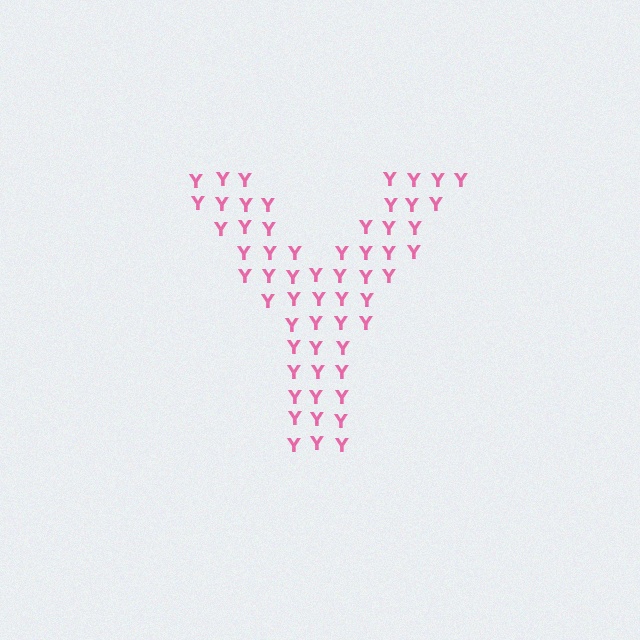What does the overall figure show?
The overall figure shows the letter Y.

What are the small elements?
The small elements are letter Y's.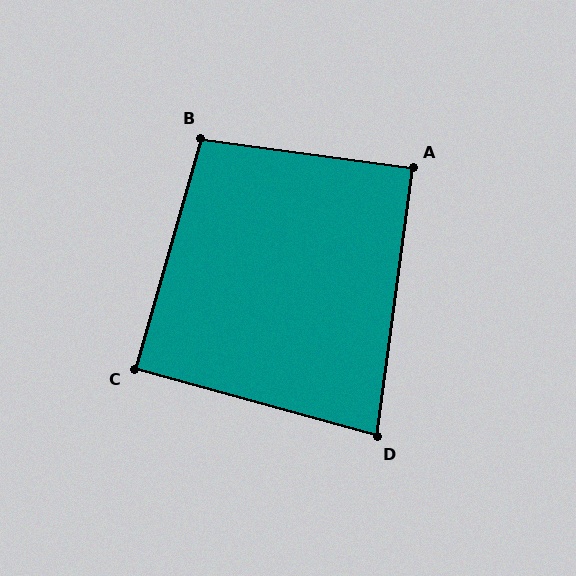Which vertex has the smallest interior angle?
D, at approximately 82 degrees.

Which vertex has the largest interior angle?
B, at approximately 98 degrees.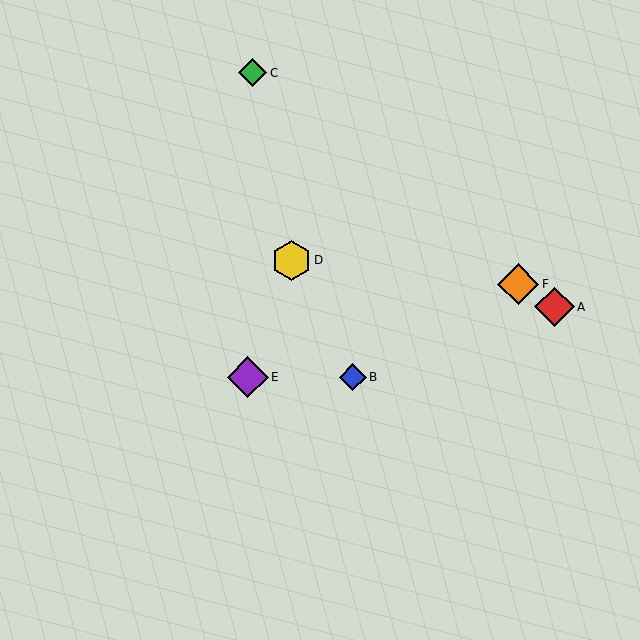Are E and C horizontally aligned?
No, E is at y≈377 and C is at y≈73.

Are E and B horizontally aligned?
Yes, both are at y≈377.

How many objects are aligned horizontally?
2 objects (B, E) are aligned horizontally.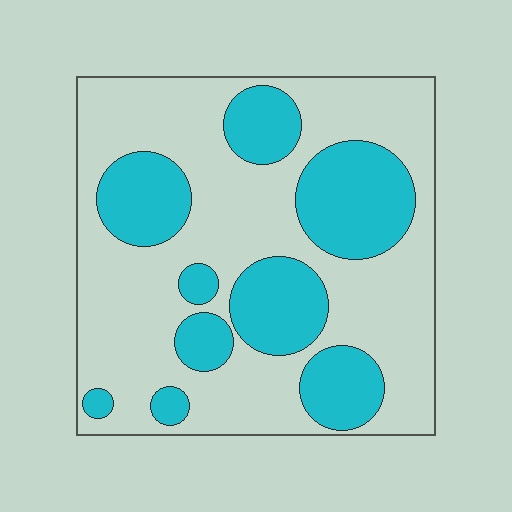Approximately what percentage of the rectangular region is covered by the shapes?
Approximately 35%.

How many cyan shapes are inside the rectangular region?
9.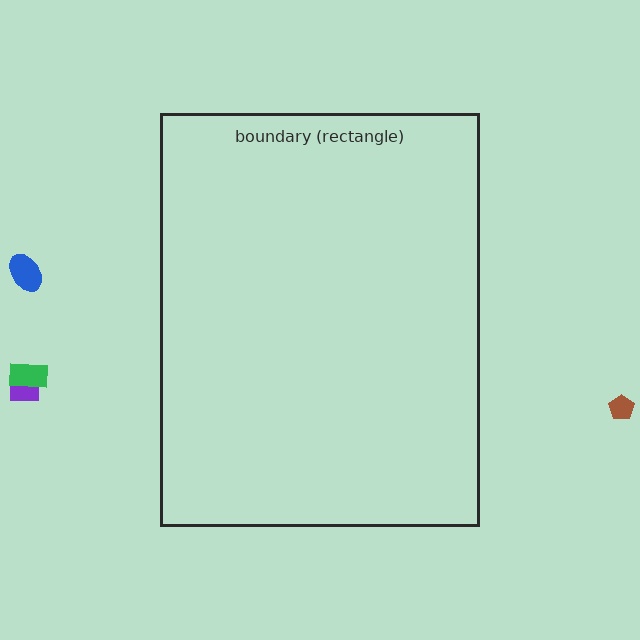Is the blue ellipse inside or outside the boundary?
Outside.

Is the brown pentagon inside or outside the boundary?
Outside.